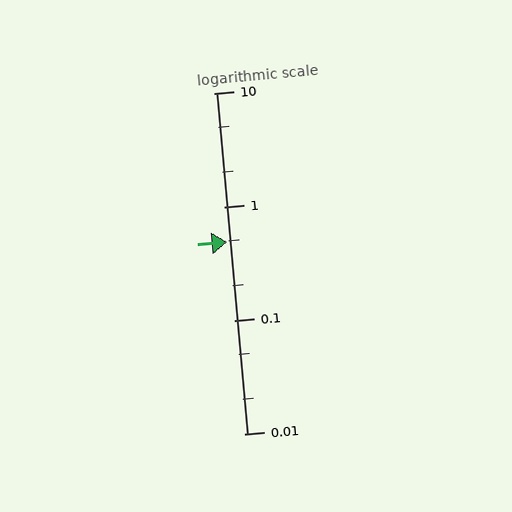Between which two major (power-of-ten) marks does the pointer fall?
The pointer is between 0.1 and 1.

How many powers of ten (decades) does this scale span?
The scale spans 3 decades, from 0.01 to 10.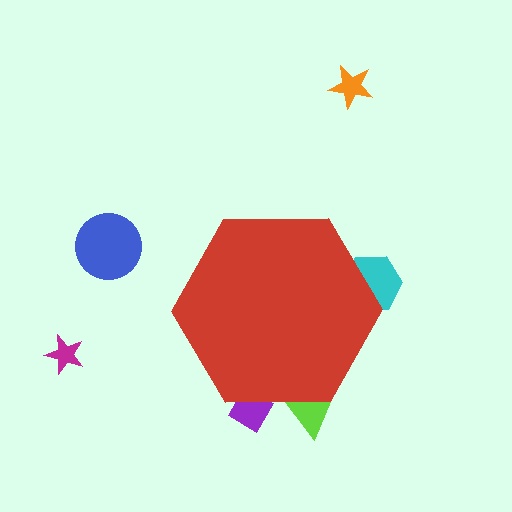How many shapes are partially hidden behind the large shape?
3 shapes are partially hidden.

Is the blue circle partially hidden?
No, the blue circle is fully visible.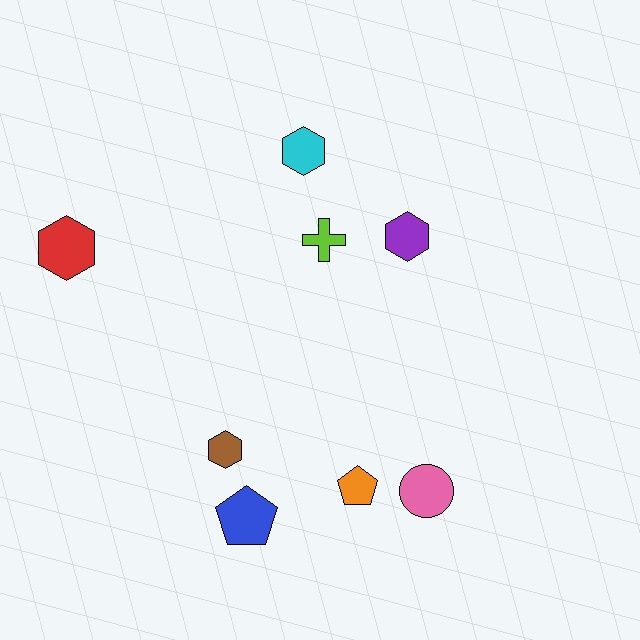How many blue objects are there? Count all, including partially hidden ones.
There is 1 blue object.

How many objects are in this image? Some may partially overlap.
There are 8 objects.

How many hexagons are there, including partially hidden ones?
There are 4 hexagons.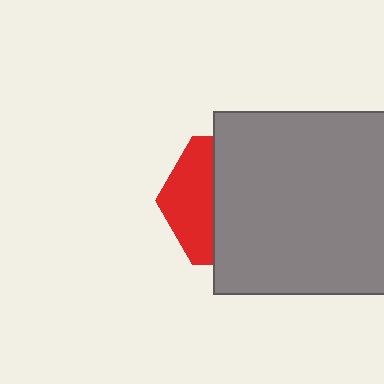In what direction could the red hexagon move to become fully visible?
The red hexagon could move left. That would shift it out from behind the gray square entirely.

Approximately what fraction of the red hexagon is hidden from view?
Roughly 64% of the red hexagon is hidden behind the gray square.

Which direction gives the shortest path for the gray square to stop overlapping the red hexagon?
Moving right gives the shortest separation.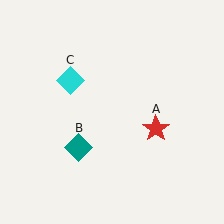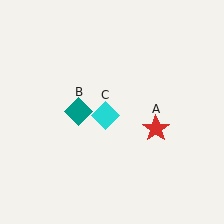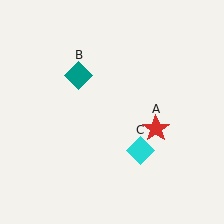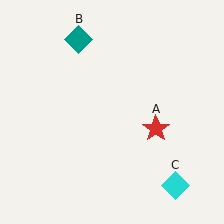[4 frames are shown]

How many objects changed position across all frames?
2 objects changed position: teal diamond (object B), cyan diamond (object C).